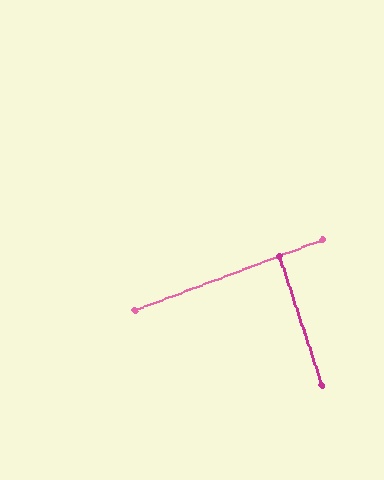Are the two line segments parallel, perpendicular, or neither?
Perpendicular — they meet at approximately 88°.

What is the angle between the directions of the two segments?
Approximately 88 degrees.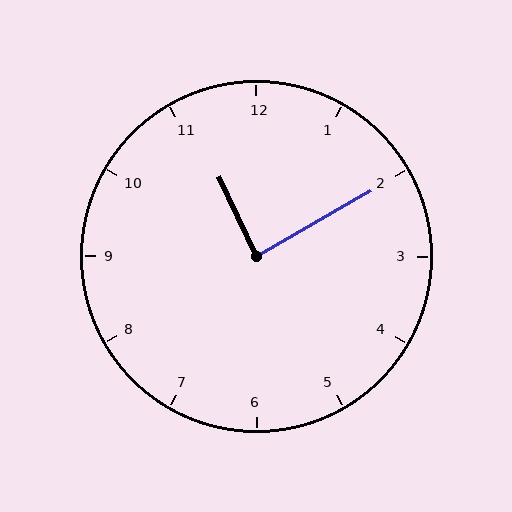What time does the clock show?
11:10.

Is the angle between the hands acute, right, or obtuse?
It is right.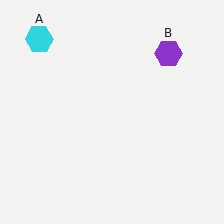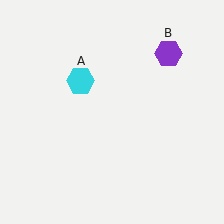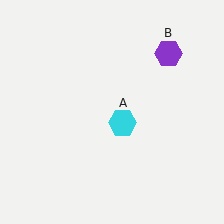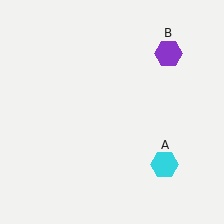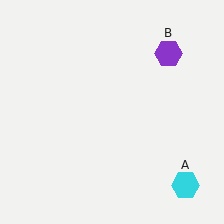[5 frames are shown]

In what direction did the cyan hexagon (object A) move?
The cyan hexagon (object A) moved down and to the right.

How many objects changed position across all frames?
1 object changed position: cyan hexagon (object A).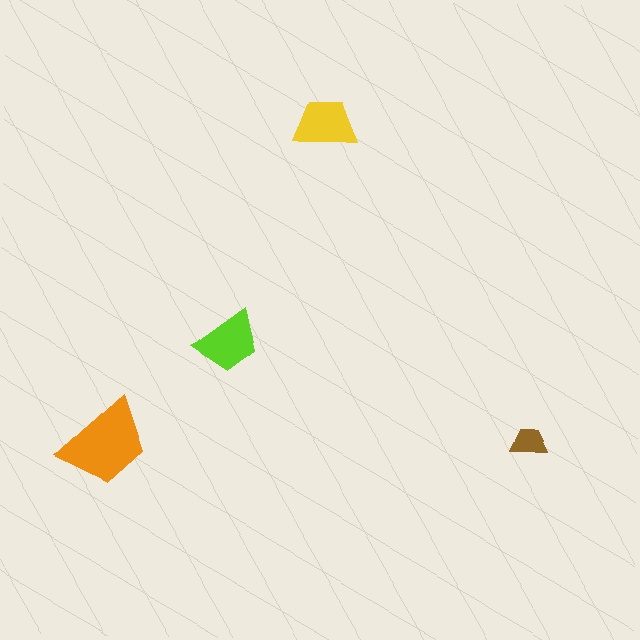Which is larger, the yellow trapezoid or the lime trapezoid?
The lime one.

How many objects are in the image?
There are 4 objects in the image.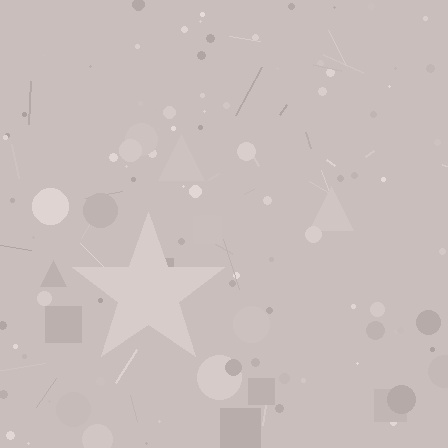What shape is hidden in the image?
A star is hidden in the image.